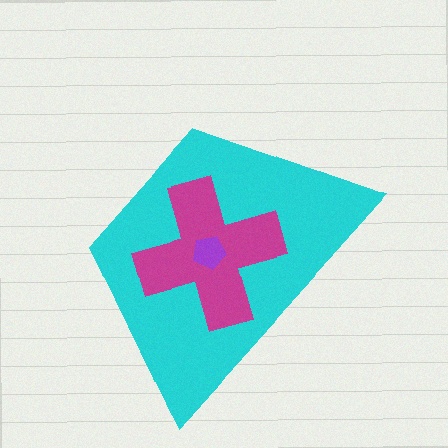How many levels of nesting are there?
3.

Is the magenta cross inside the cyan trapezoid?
Yes.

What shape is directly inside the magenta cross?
The purple pentagon.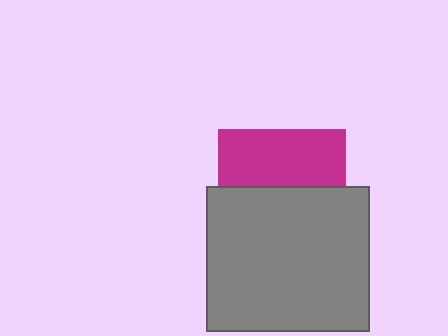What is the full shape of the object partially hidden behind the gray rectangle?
The partially hidden object is a magenta square.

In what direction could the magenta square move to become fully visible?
The magenta square could move up. That would shift it out from behind the gray rectangle entirely.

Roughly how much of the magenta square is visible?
A small part of it is visible (roughly 44%).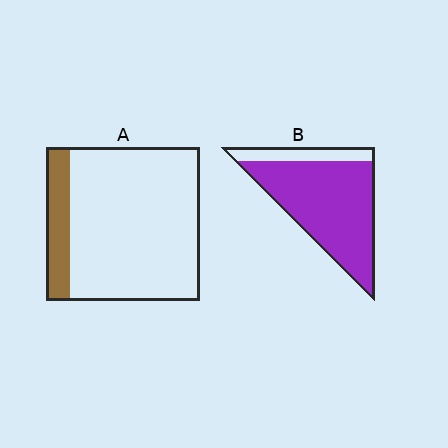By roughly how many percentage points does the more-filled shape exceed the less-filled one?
By roughly 65 percentage points (B over A).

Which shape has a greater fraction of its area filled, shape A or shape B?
Shape B.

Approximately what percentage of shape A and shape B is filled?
A is approximately 15% and B is approximately 85%.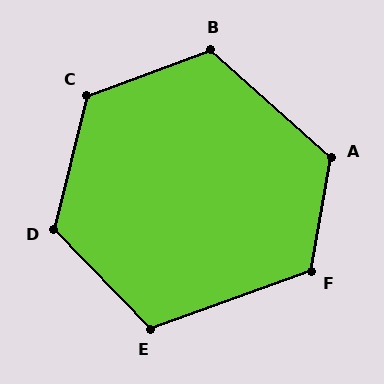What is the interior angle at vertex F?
Approximately 120 degrees (obtuse).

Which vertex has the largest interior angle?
C, at approximately 124 degrees.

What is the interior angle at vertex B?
Approximately 118 degrees (obtuse).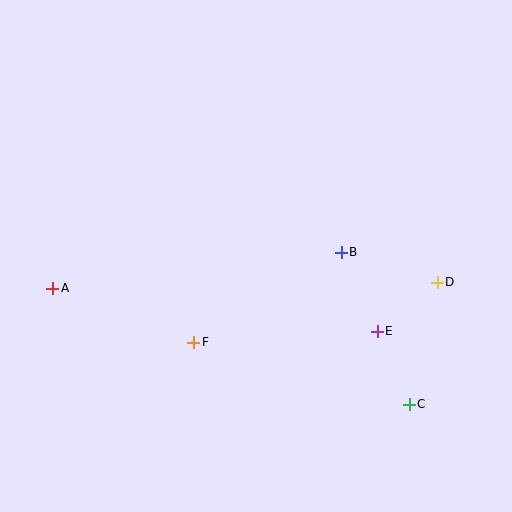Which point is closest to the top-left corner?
Point A is closest to the top-left corner.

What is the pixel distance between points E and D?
The distance between E and D is 77 pixels.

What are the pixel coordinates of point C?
Point C is at (409, 404).